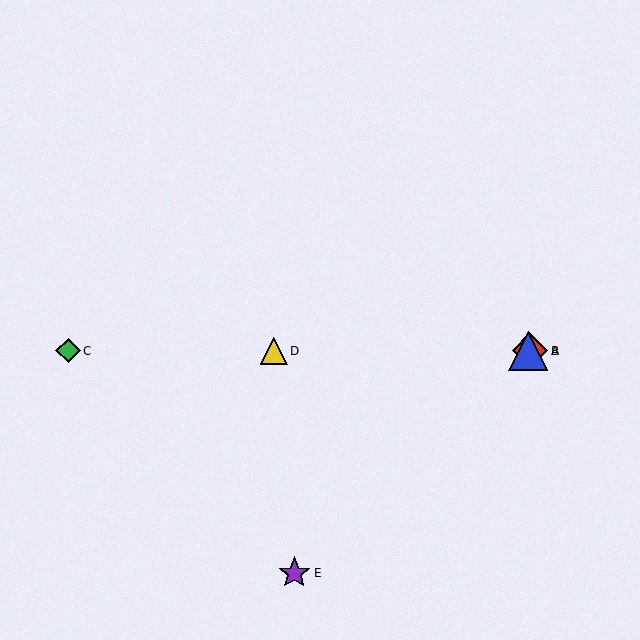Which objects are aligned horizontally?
Objects A, B, C, D are aligned horizontally.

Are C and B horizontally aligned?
Yes, both are at y≈351.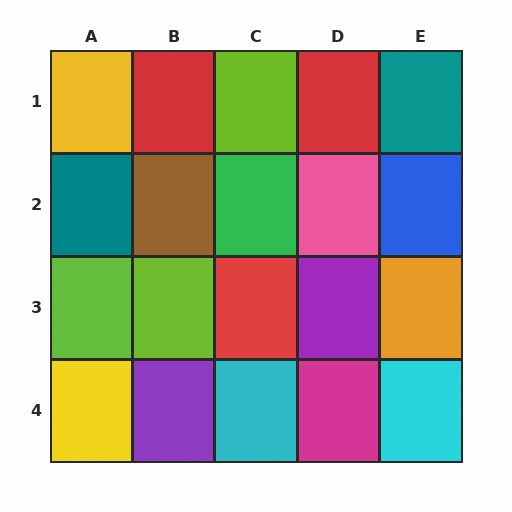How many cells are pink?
1 cell is pink.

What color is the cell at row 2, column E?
Blue.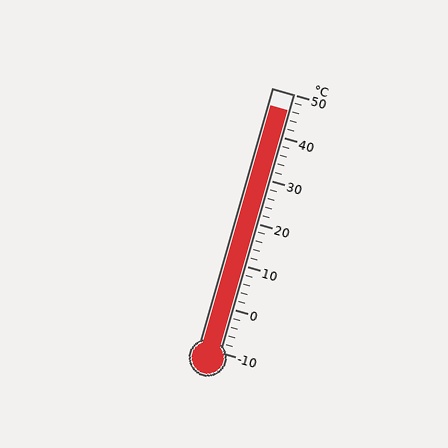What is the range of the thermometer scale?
The thermometer scale ranges from -10°C to 50°C.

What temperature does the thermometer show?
The thermometer shows approximately 46°C.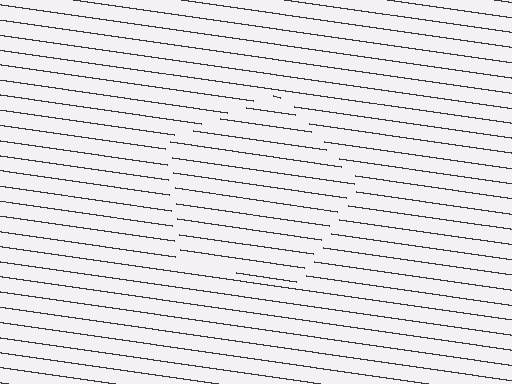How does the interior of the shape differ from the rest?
The interior of the shape contains the same grating, shifted by half a period — the contour is defined by the phase discontinuity where line-ends from the inner and outer gratings abut.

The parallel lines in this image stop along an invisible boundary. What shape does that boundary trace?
An illusory pentagon. The interior of the shape contains the same grating, shifted by half a period — the contour is defined by the phase discontinuity where line-ends from the inner and outer gratings abut.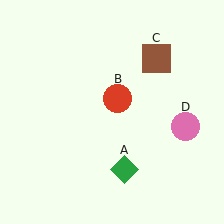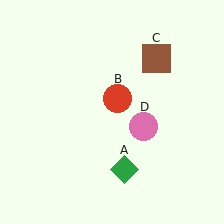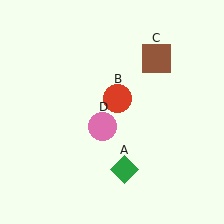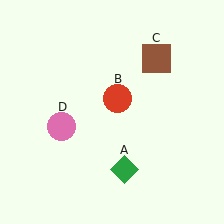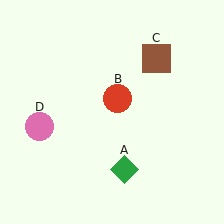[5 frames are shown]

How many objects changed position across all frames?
1 object changed position: pink circle (object D).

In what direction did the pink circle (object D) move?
The pink circle (object D) moved left.